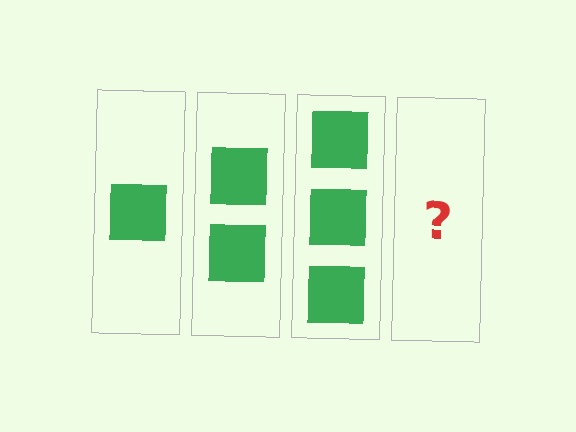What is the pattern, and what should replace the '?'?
The pattern is that each step adds one more square. The '?' should be 4 squares.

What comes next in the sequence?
The next element should be 4 squares.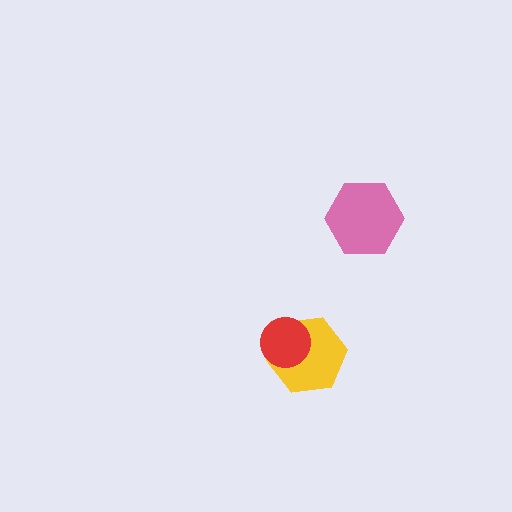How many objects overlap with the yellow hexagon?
1 object overlaps with the yellow hexagon.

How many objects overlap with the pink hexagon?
0 objects overlap with the pink hexagon.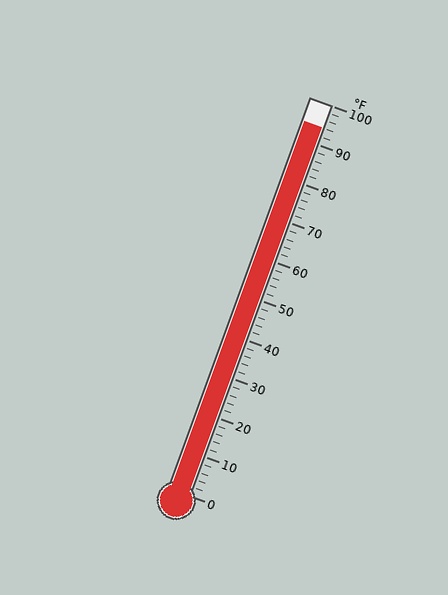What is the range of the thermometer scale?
The thermometer scale ranges from 0°F to 100°F.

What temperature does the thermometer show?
The thermometer shows approximately 94°F.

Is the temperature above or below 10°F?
The temperature is above 10°F.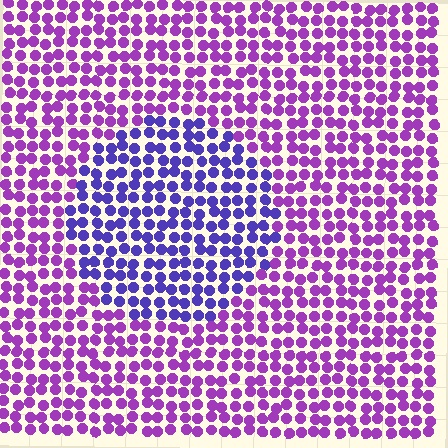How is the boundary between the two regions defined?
The boundary is defined purely by a slight shift in hue (about 38 degrees). Spacing, size, and orientation are identical on both sides.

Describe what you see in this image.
The image is filled with small purple elements in a uniform arrangement. A circle-shaped region is visible where the elements are tinted to a slightly different hue, forming a subtle color boundary.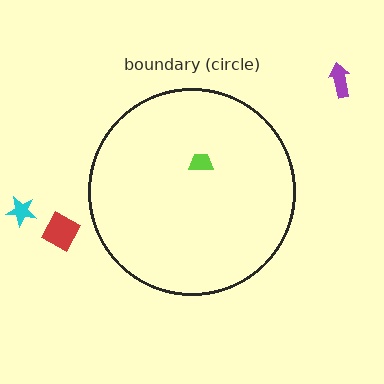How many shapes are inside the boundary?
1 inside, 3 outside.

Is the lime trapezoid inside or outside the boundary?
Inside.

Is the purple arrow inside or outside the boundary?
Outside.